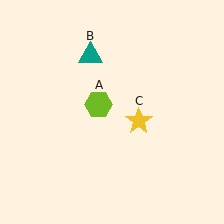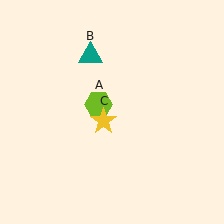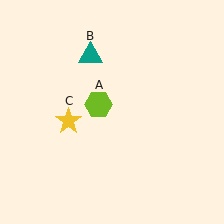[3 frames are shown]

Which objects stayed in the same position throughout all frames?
Lime hexagon (object A) and teal triangle (object B) remained stationary.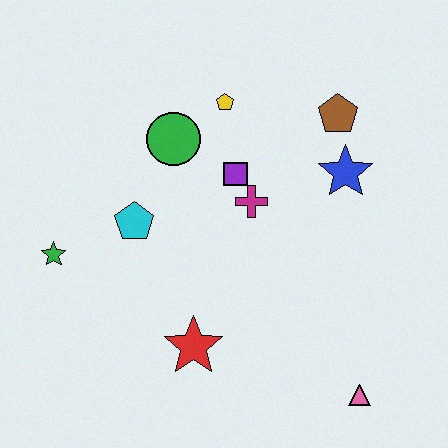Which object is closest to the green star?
The cyan pentagon is closest to the green star.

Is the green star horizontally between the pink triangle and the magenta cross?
No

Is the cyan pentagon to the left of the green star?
No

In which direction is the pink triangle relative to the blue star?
The pink triangle is below the blue star.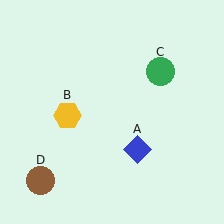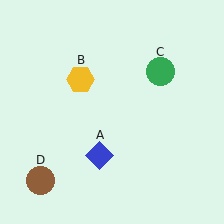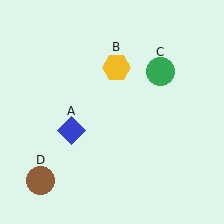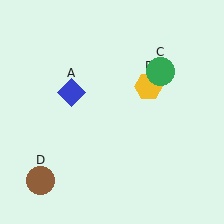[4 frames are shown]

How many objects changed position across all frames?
2 objects changed position: blue diamond (object A), yellow hexagon (object B).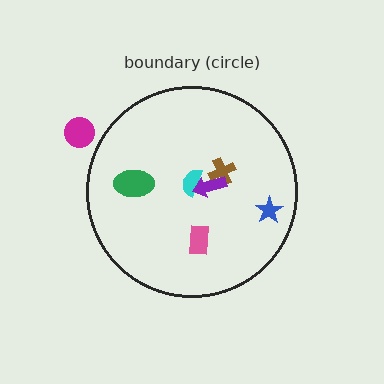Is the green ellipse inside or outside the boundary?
Inside.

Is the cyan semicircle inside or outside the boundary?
Inside.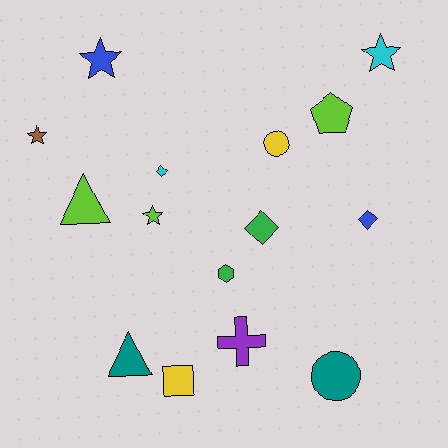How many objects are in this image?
There are 15 objects.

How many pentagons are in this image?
There is 1 pentagon.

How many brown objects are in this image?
There is 1 brown object.